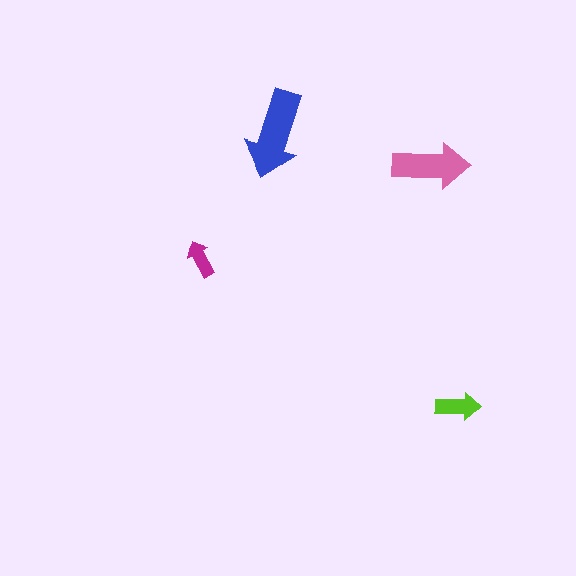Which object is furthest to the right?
The lime arrow is rightmost.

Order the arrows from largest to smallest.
the blue one, the pink one, the lime one, the magenta one.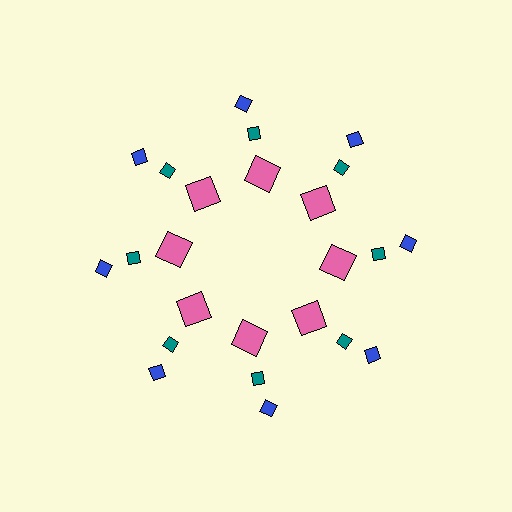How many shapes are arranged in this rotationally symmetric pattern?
There are 24 shapes, arranged in 8 groups of 3.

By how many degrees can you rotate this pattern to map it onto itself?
The pattern maps onto itself every 45 degrees of rotation.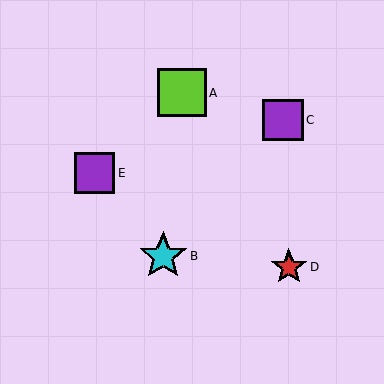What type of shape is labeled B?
Shape B is a cyan star.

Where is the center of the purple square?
The center of the purple square is at (95, 173).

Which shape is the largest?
The lime square (labeled A) is the largest.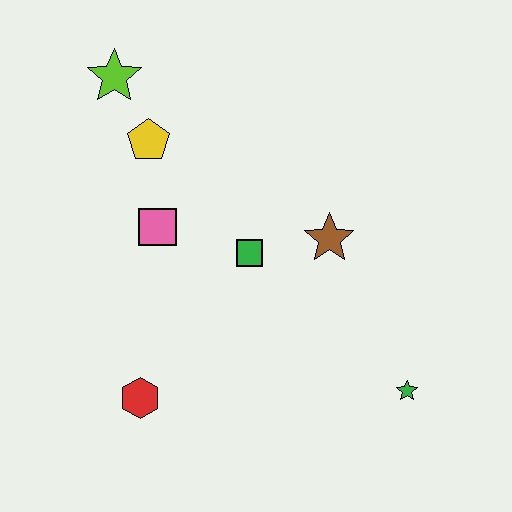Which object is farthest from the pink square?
The green star is farthest from the pink square.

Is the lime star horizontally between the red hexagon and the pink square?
No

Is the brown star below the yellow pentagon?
Yes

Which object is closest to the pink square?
The yellow pentagon is closest to the pink square.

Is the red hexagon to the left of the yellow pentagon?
Yes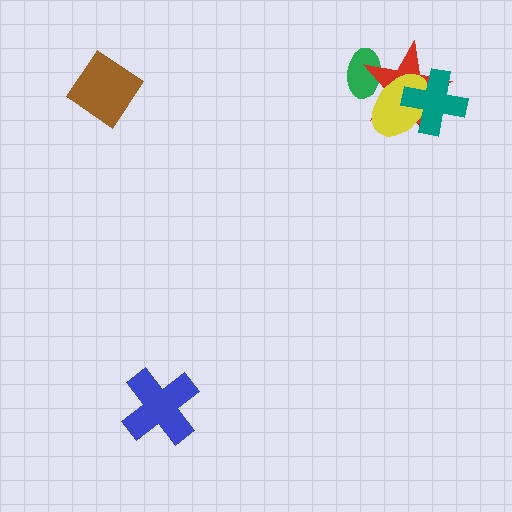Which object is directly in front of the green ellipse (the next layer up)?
The red star is directly in front of the green ellipse.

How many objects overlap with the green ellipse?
2 objects overlap with the green ellipse.